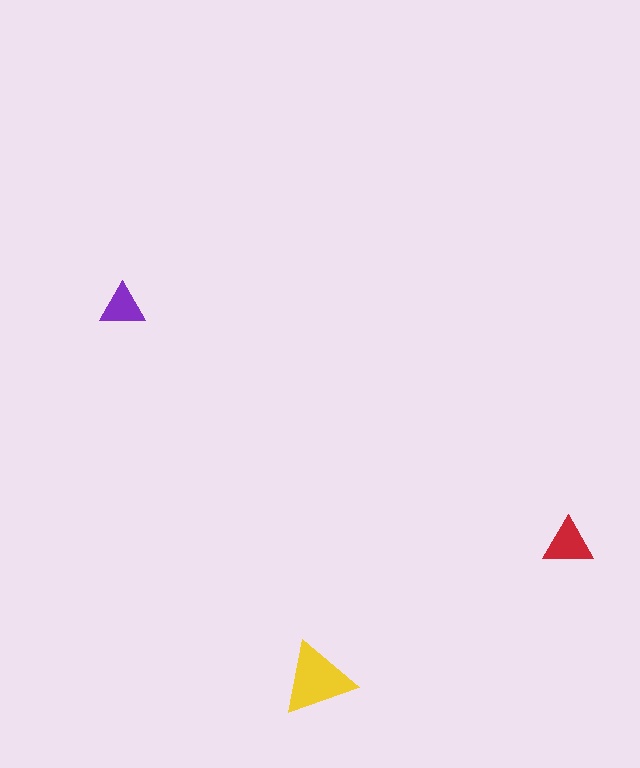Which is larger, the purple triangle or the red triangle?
The red one.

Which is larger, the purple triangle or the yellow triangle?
The yellow one.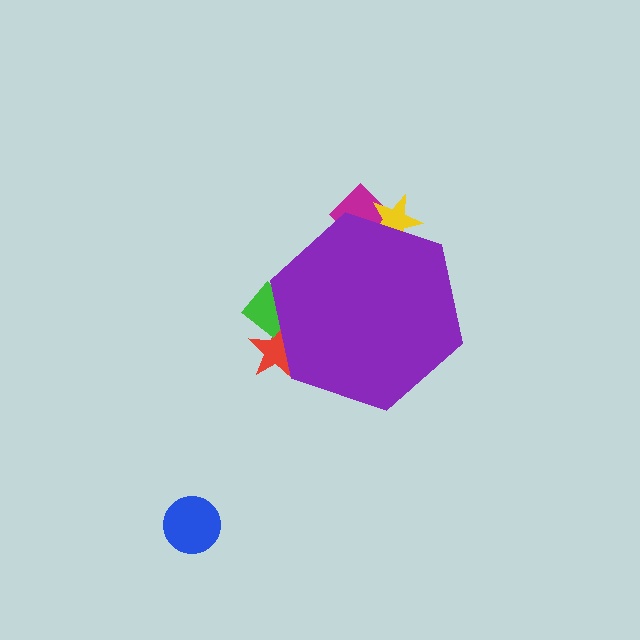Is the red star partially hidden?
Yes, the red star is partially hidden behind the purple hexagon.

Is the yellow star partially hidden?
Yes, the yellow star is partially hidden behind the purple hexagon.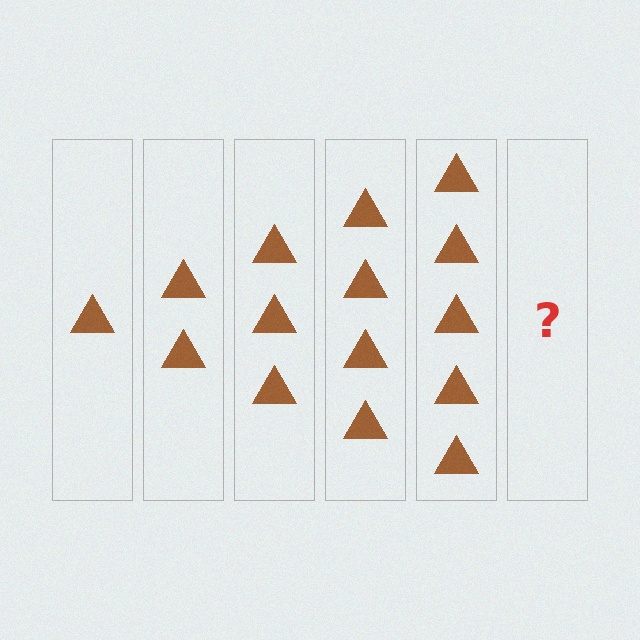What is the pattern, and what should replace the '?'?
The pattern is that each step adds one more triangle. The '?' should be 6 triangles.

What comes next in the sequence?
The next element should be 6 triangles.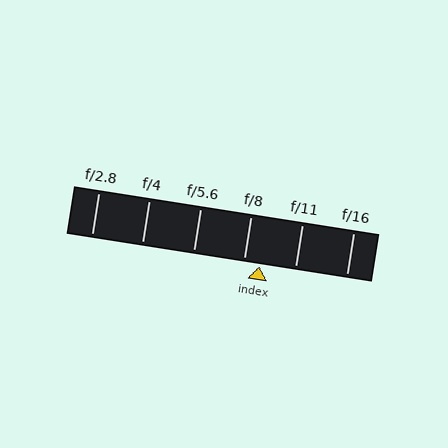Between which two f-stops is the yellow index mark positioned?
The index mark is between f/8 and f/11.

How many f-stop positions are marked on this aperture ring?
There are 6 f-stop positions marked.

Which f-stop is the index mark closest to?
The index mark is closest to f/8.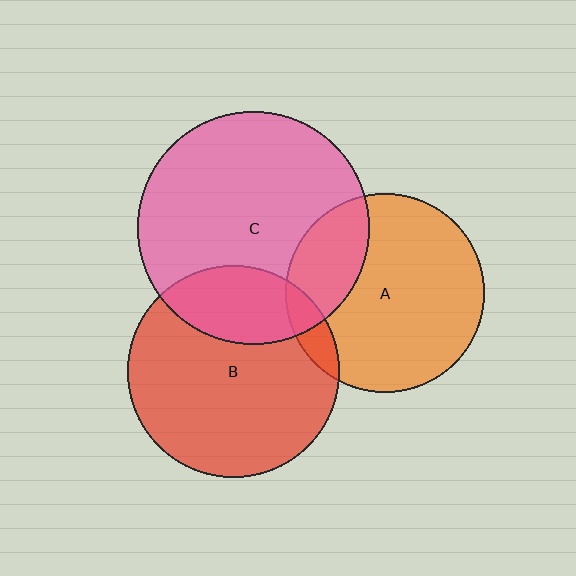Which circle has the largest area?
Circle C (pink).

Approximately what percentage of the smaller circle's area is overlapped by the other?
Approximately 25%.